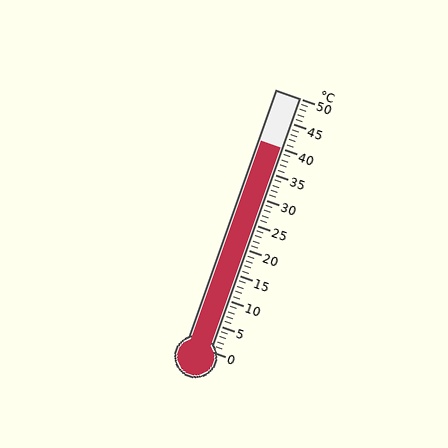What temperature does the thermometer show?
The thermometer shows approximately 40°C.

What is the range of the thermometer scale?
The thermometer scale ranges from 0°C to 50°C.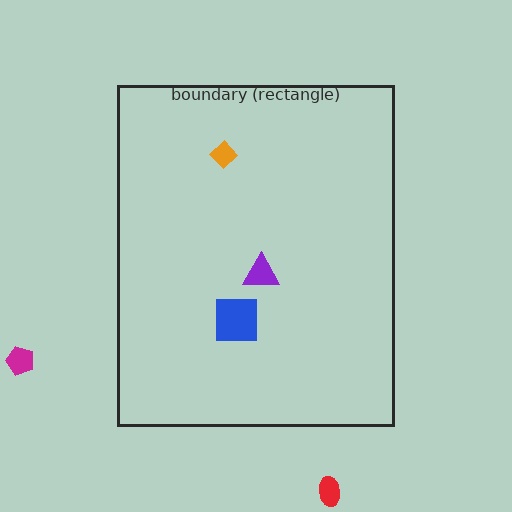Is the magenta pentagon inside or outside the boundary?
Outside.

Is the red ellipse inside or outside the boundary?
Outside.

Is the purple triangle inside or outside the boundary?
Inside.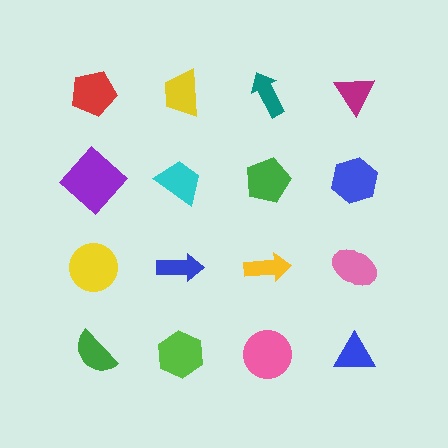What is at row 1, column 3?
A teal arrow.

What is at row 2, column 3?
A green pentagon.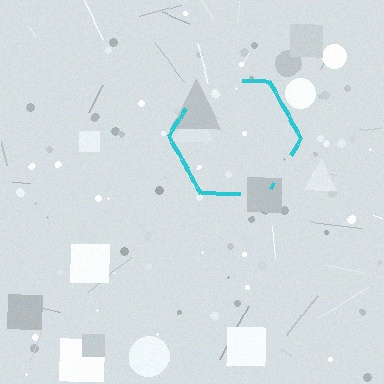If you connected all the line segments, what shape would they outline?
They would outline a hexagon.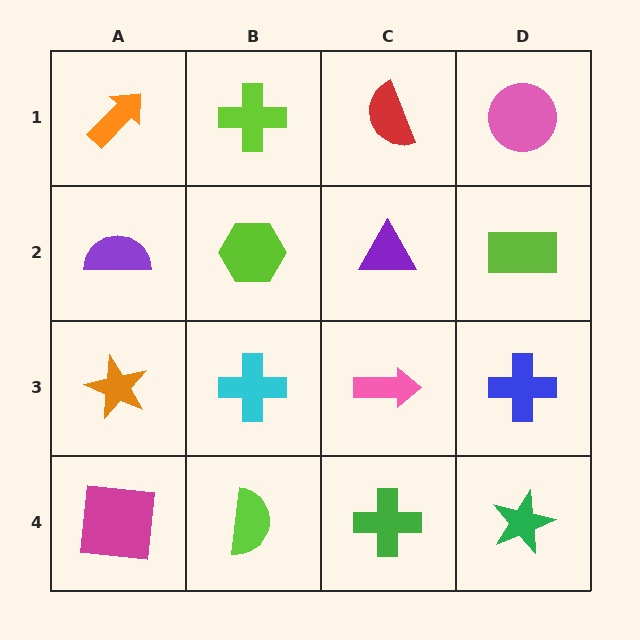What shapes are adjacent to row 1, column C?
A purple triangle (row 2, column C), a lime cross (row 1, column B), a pink circle (row 1, column D).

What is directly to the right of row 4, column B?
A green cross.